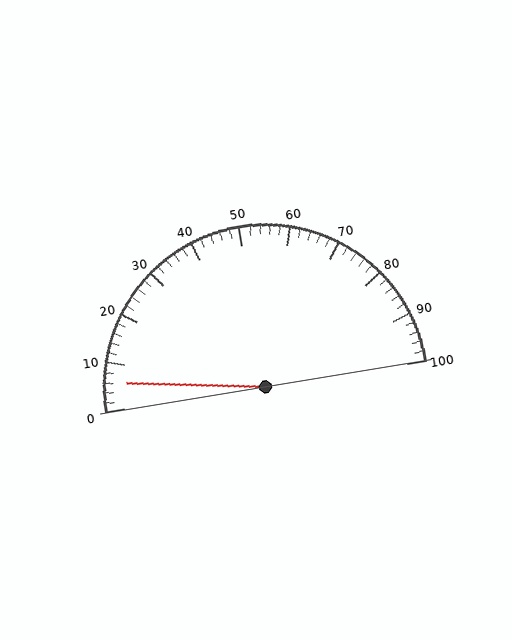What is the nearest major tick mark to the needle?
The nearest major tick mark is 10.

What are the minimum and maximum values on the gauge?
The gauge ranges from 0 to 100.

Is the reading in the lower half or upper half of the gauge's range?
The reading is in the lower half of the range (0 to 100).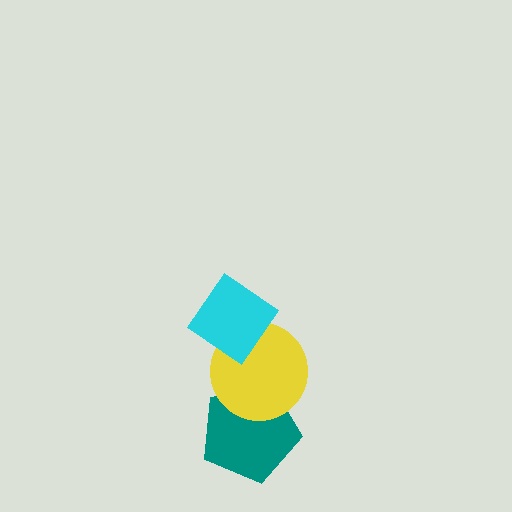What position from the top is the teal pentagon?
The teal pentagon is 3rd from the top.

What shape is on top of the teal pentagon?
The yellow circle is on top of the teal pentagon.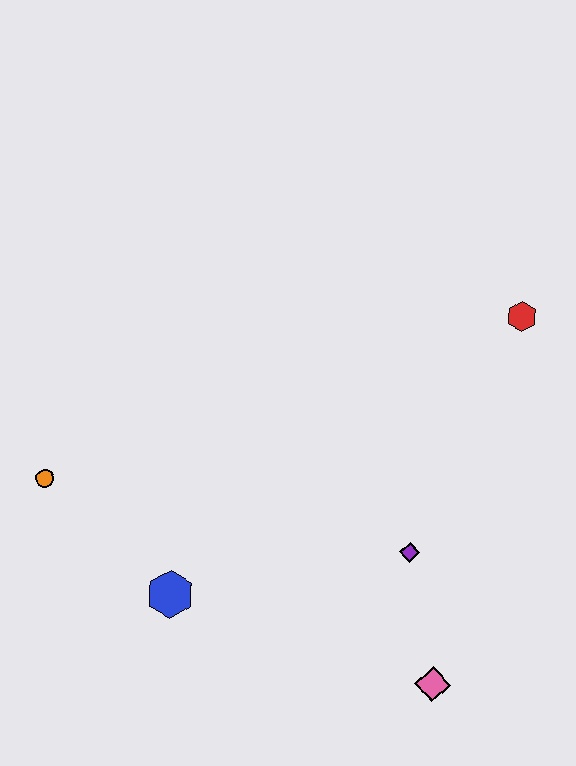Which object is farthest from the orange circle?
The red hexagon is farthest from the orange circle.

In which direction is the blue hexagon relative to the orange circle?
The blue hexagon is to the right of the orange circle.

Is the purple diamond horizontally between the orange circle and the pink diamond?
Yes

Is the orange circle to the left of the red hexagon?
Yes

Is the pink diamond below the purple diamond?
Yes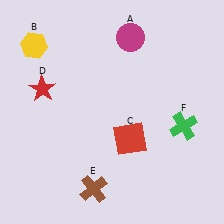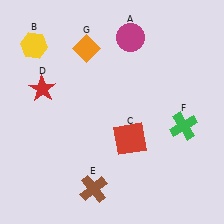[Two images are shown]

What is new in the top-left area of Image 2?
An orange diamond (G) was added in the top-left area of Image 2.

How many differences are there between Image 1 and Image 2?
There is 1 difference between the two images.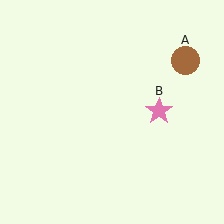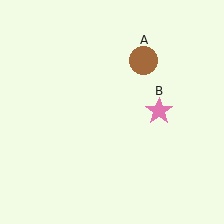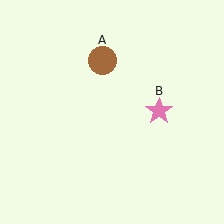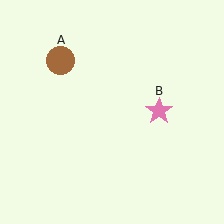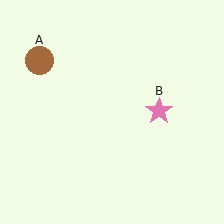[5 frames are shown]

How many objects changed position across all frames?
1 object changed position: brown circle (object A).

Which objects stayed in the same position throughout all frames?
Pink star (object B) remained stationary.